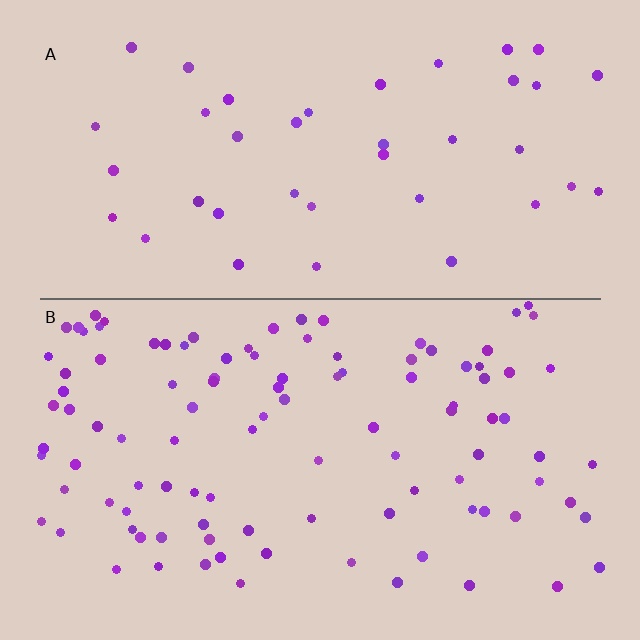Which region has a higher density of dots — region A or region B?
B (the bottom).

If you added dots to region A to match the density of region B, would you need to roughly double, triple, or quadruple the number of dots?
Approximately triple.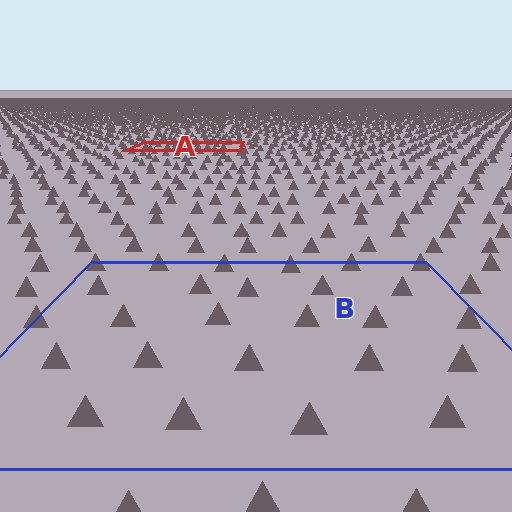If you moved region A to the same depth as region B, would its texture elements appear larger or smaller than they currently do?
They would appear larger. At a closer depth, the same texture elements are projected at a bigger on-screen size.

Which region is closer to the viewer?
Region B is closer. The texture elements there are larger and more spread out.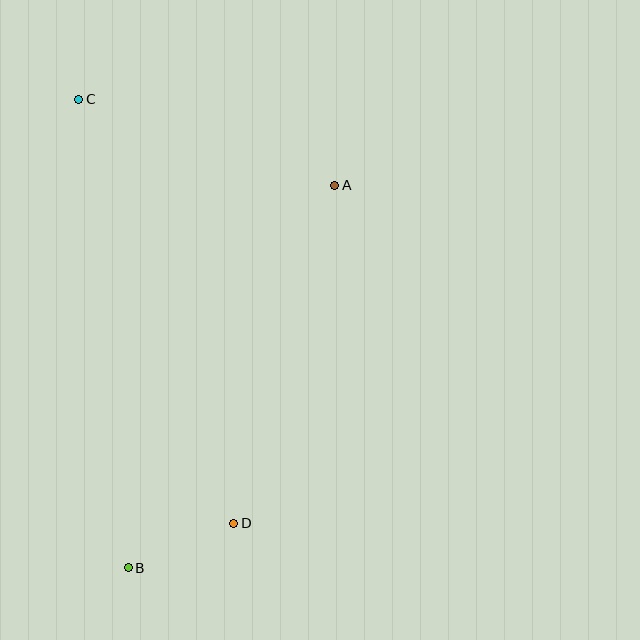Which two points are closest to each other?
Points B and D are closest to each other.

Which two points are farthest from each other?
Points B and C are farthest from each other.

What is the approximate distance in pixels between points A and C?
The distance between A and C is approximately 270 pixels.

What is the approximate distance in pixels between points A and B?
The distance between A and B is approximately 435 pixels.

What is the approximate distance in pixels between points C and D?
The distance between C and D is approximately 451 pixels.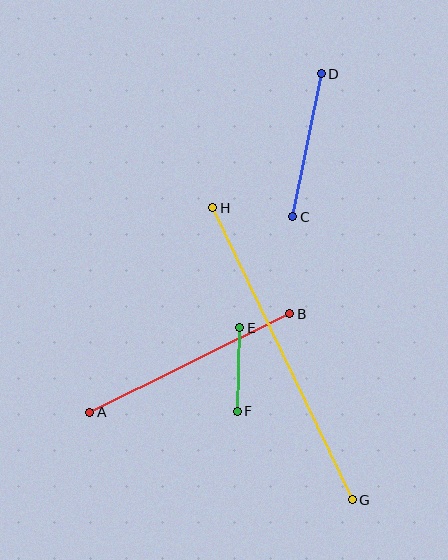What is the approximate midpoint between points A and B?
The midpoint is at approximately (190, 363) pixels.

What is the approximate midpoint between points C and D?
The midpoint is at approximately (307, 145) pixels.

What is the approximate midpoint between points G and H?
The midpoint is at approximately (282, 354) pixels.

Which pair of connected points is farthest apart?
Points G and H are farthest apart.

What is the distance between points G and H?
The distance is approximately 323 pixels.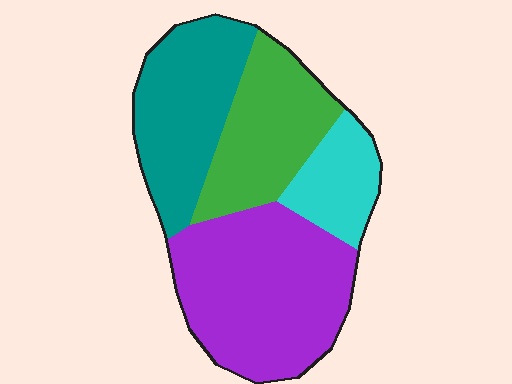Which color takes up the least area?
Cyan, at roughly 15%.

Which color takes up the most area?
Purple, at roughly 40%.